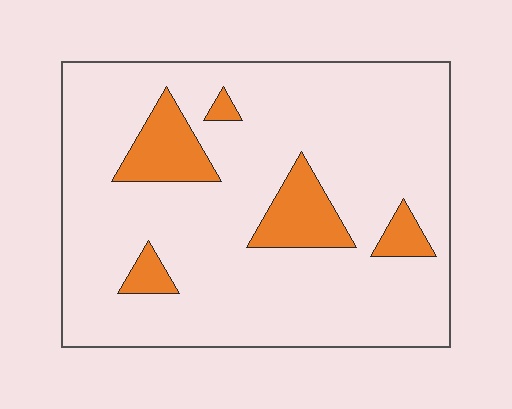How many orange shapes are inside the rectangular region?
5.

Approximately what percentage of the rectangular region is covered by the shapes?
Approximately 15%.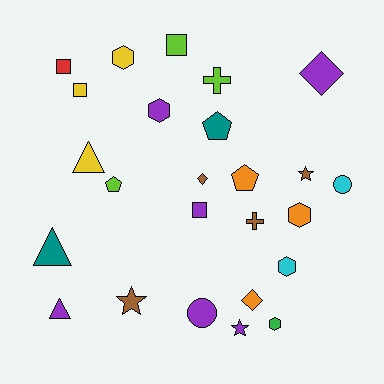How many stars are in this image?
There are 3 stars.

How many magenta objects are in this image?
There are no magenta objects.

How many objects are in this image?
There are 25 objects.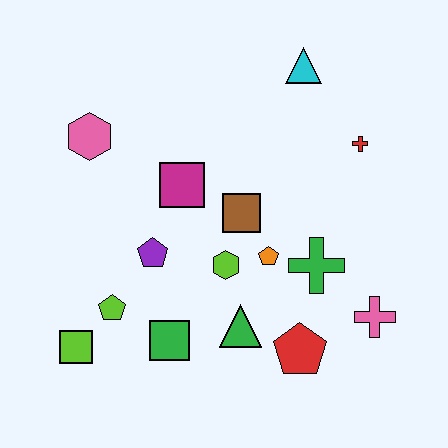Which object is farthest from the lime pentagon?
The cyan triangle is farthest from the lime pentagon.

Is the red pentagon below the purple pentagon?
Yes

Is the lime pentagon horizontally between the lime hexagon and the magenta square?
No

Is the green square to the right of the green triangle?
No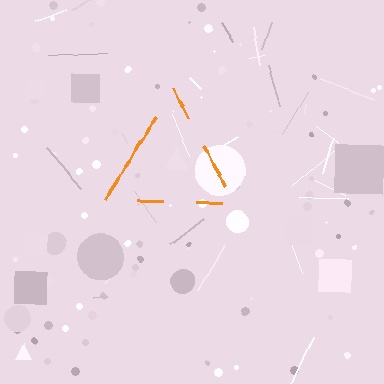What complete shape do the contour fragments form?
The contour fragments form a triangle.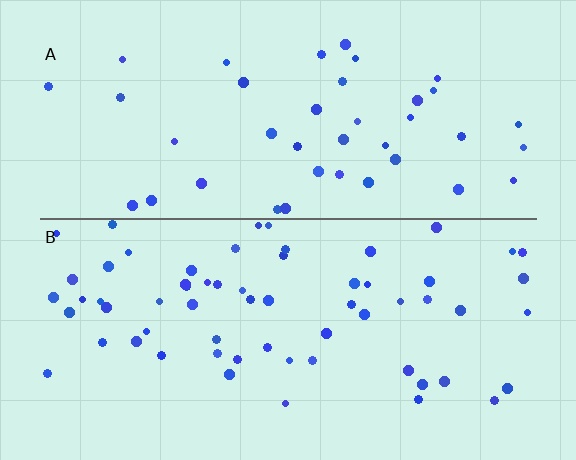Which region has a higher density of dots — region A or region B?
B (the bottom).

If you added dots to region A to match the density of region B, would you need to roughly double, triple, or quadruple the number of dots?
Approximately double.